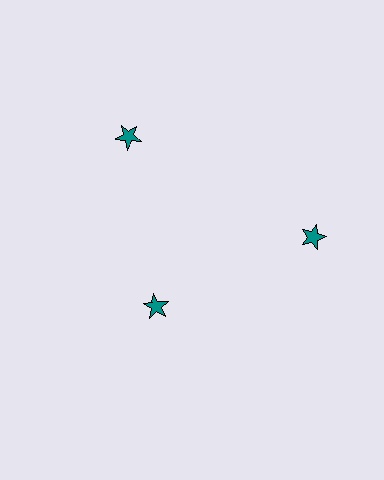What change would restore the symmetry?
The symmetry would be restored by moving it outward, back onto the ring so that all 3 stars sit at equal angles and equal distance from the center.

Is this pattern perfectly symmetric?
No. The 3 teal stars are arranged in a ring, but one element near the 7 o'clock position is pulled inward toward the center, breaking the 3-fold rotational symmetry.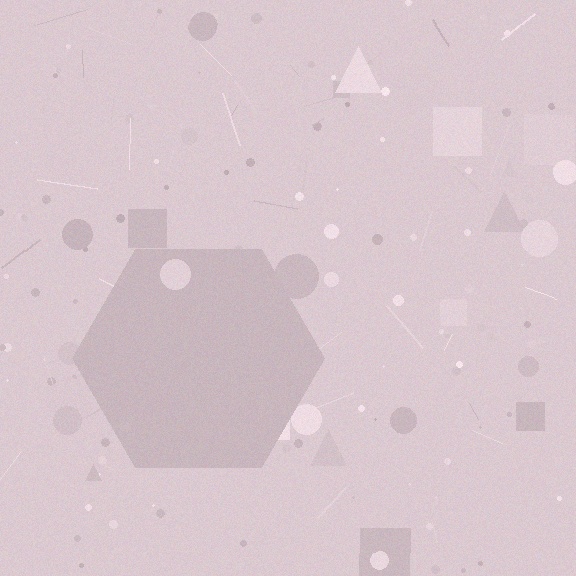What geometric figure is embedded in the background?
A hexagon is embedded in the background.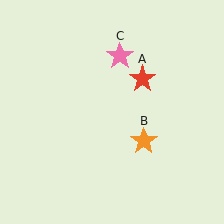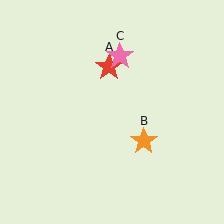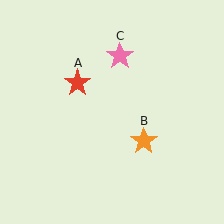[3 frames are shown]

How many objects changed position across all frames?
1 object changed position: red star (object A).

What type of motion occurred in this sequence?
The red star (object A) rotated counterclockwise around the center of the scene.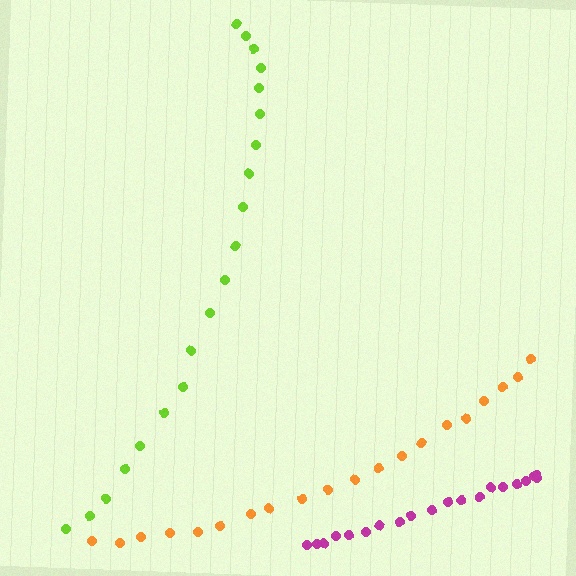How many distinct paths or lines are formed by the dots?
There are 3 distinct paths.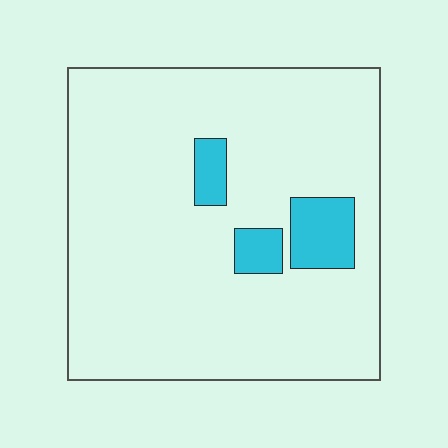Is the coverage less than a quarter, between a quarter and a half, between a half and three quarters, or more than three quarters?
Less than a quarter.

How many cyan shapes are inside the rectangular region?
3.